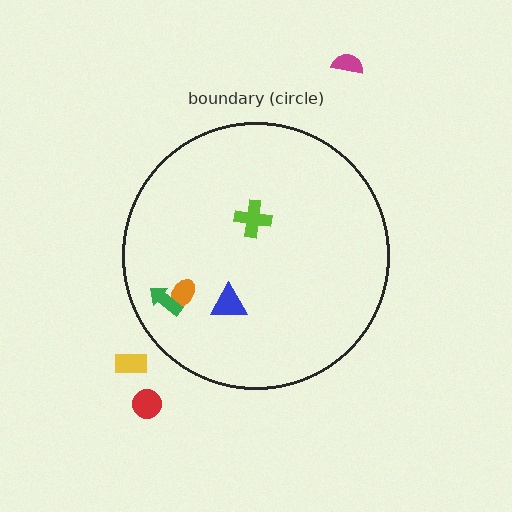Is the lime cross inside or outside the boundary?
Inside.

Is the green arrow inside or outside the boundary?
Inside.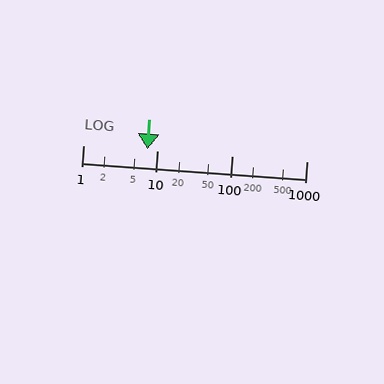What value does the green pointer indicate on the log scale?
The pointer indicates approximately 7.2.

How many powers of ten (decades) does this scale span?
The scale spans 3 decades, from 1 to 1000.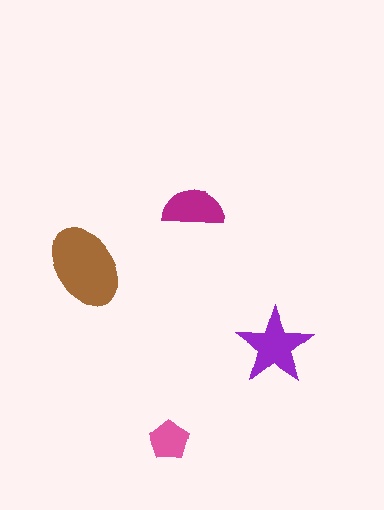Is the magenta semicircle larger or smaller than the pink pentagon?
Larger.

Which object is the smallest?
The pink pentagon.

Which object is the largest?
The brown ellipse.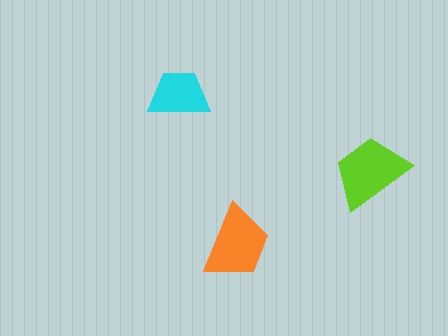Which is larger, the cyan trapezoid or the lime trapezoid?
The lime one.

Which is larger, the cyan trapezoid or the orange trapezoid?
The orange one.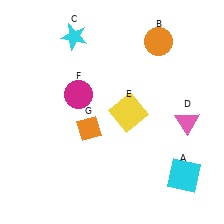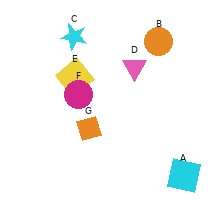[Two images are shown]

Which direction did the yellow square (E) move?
The yellow square (E) moved left.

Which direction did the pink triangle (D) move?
The pink triangle (D) moved up.